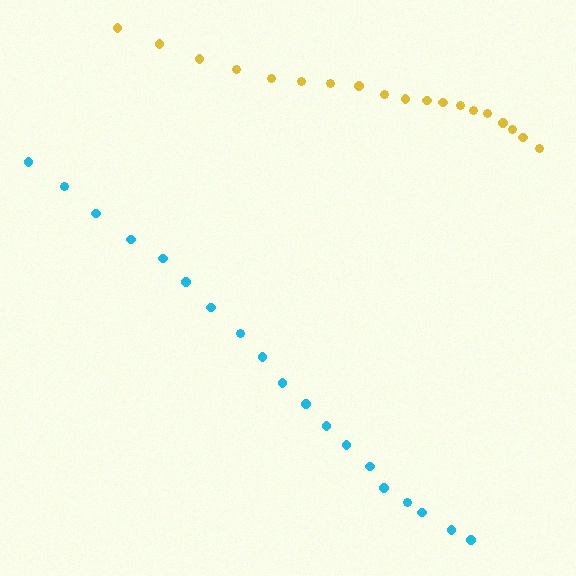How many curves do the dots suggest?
There are 2 distinct paths.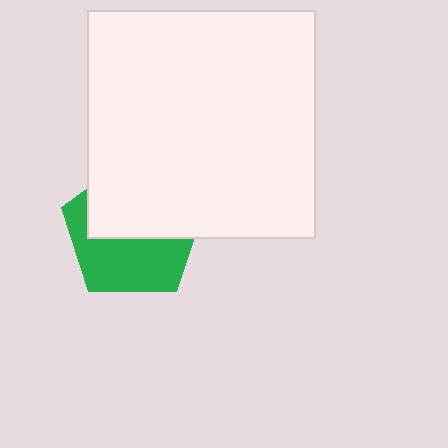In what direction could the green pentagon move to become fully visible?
The green pentagon could move down. That would shift it out from behind the white square entirely.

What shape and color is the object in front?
The object in front is a white square.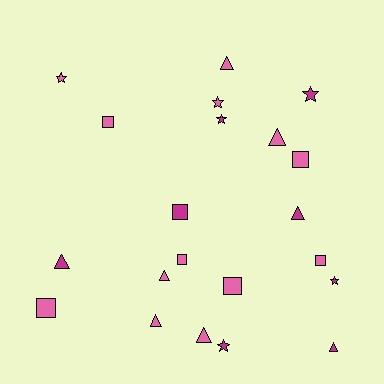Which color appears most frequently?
Pink, with 13 objects.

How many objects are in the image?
There are 21 objects.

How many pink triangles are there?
There are 5 pink triangles.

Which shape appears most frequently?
Triangle, with 8 objects.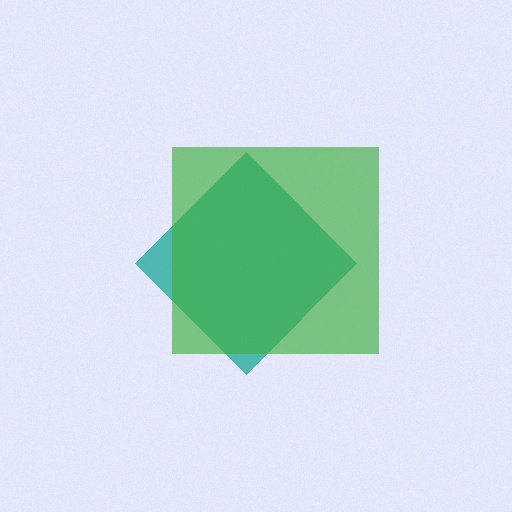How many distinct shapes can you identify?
There are 2 distinct shapes: a teal diamond, a green square.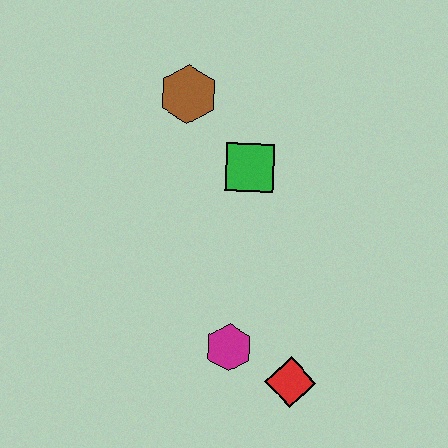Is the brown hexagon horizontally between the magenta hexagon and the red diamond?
No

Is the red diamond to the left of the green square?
No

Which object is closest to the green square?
The brown hexagon is closest to the green square.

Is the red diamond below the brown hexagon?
Yes